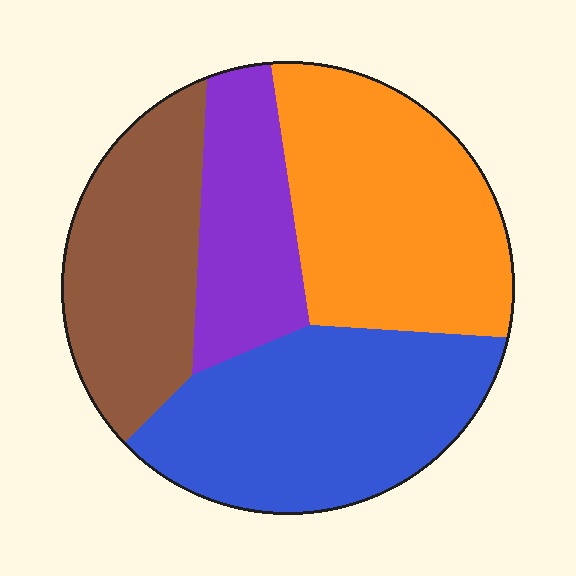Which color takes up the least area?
Purple, at roughly 15%.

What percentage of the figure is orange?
Orange takes up about one third (1/3) of the figure.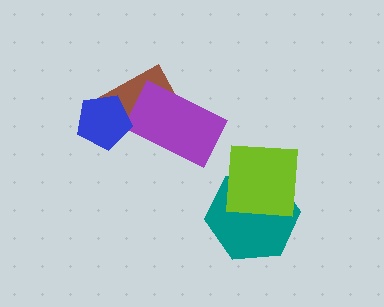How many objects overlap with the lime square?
1 object overlaps with the lime square.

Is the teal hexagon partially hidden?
Yes, it is partially covered by another shape.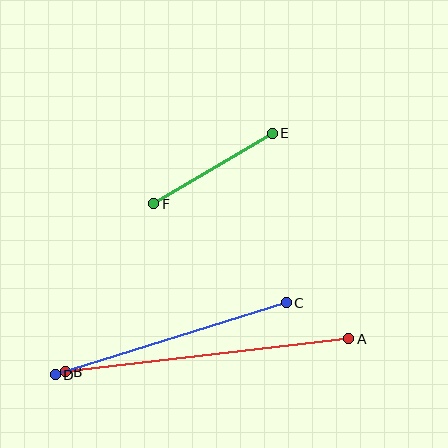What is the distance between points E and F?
The distance is approximately 138 pixels.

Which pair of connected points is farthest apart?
Points A and B are farthest apart.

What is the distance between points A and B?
The distance is approximately 285 pixels.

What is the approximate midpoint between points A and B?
The midpoint is at approximately (207, 355) pixels.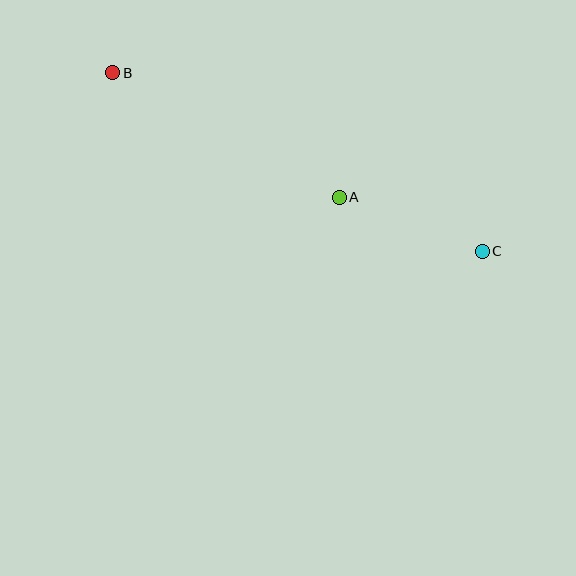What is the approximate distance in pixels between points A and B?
The distance between A and B is approximately 258 pixels.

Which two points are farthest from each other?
Points B and C are farthest from each other.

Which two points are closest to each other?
Points A and C are closest to each other.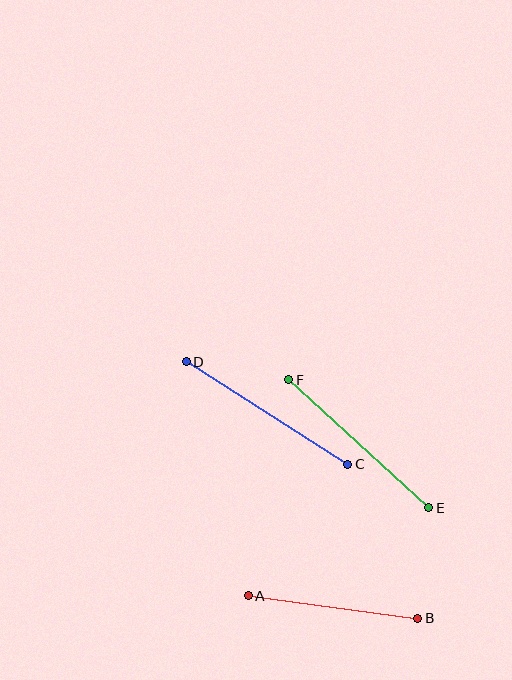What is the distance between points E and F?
The distance is approximately 190 pixels.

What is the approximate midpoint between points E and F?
The midpoint is at approximately (359, 444) pixels.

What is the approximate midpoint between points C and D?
The midpoint is at approximately (267, 413) pixels.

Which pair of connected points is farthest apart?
Points C and D are farthest apart.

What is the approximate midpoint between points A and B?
The midpoint is at approximately (333, 607) pixels.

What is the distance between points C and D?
The distance is approximately 192 pixels.